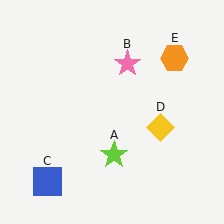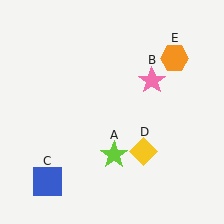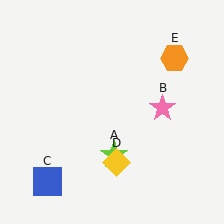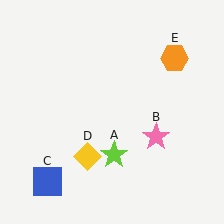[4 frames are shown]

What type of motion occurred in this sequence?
The pink star (object B), yellow diamond (object D) rotated clockwise around the center of the scene.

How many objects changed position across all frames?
2 objects changed position: pink star (object B), yellow diamond (object D).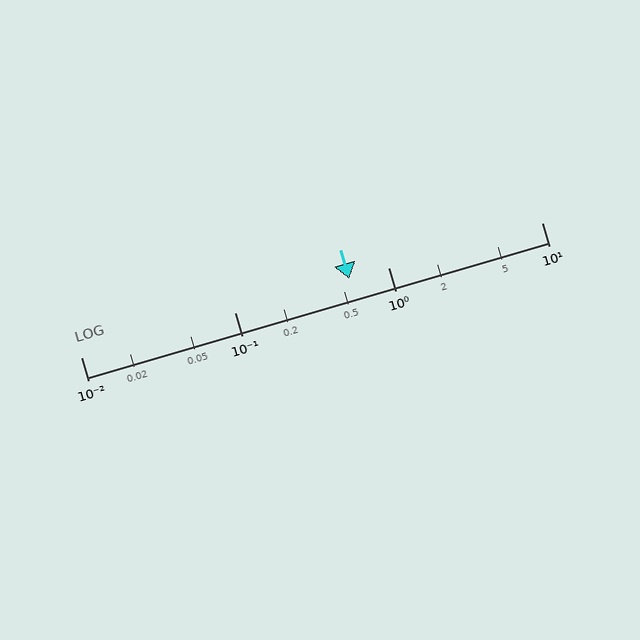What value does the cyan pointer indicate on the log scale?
The pointer indicates approximately 0.56.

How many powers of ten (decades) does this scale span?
The scale spans 3 decades, from 0.01 to 10.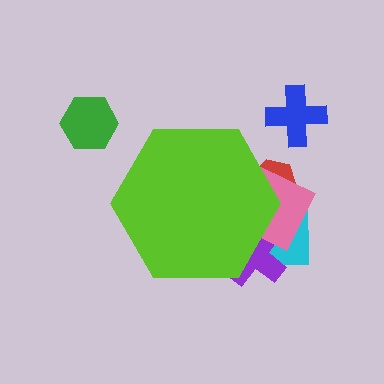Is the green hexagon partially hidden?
No, the green hexagon is fully visible.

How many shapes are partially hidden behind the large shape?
4 shapes are partially hidden.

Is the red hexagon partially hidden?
Yes, the red hexagon is partially hidden behind the lime hexagon.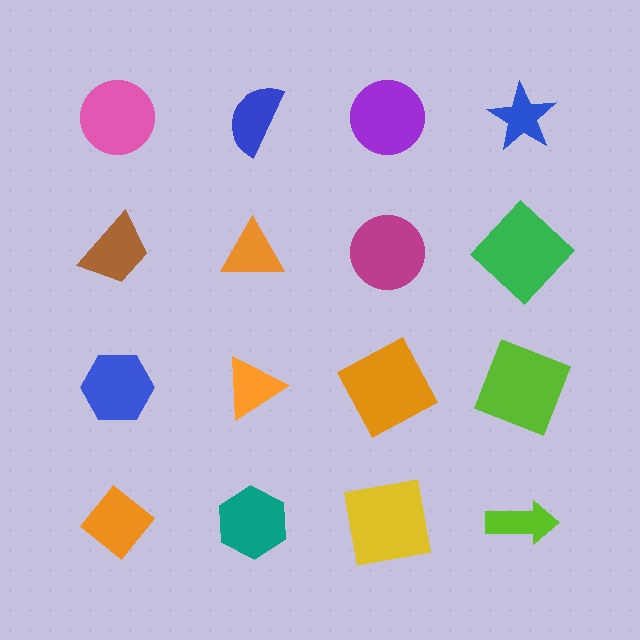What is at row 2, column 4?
A green diamond.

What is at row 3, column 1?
A blue hexagon.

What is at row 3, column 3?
An orange square.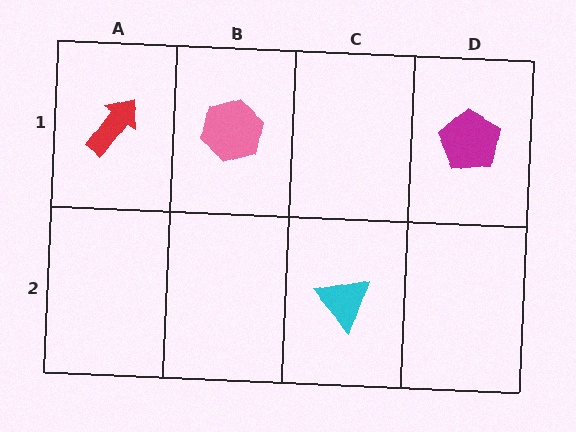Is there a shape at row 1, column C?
No, that cell is empty.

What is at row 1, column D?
A magenta pentagon.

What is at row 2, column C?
A cyan triangle.